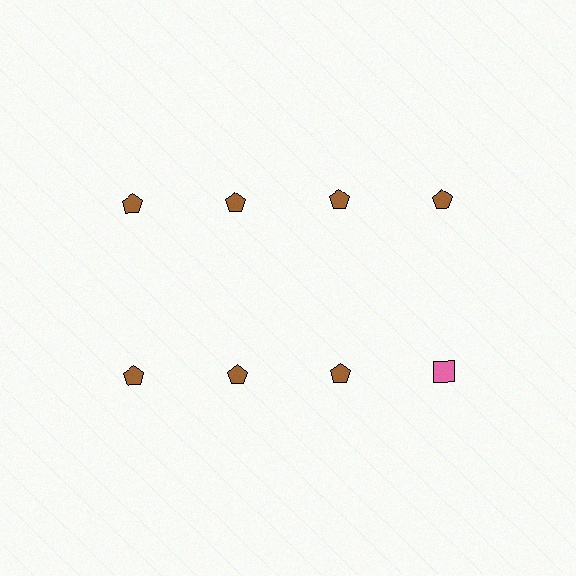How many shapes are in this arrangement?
There are 8 shapes arranged in a grid pattern.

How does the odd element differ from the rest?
It differs in both color (pink instead of brown) and shape (square instead of pentagon).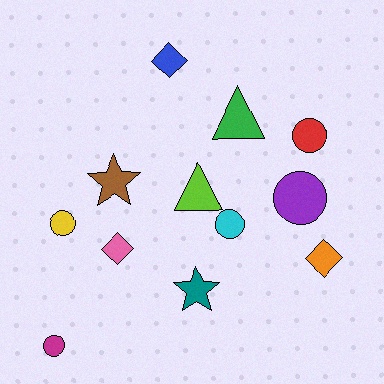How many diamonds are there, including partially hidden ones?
There are 3 diamonds.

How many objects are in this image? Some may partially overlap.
There are 12 objects.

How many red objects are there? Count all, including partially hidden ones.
There is 1 red object.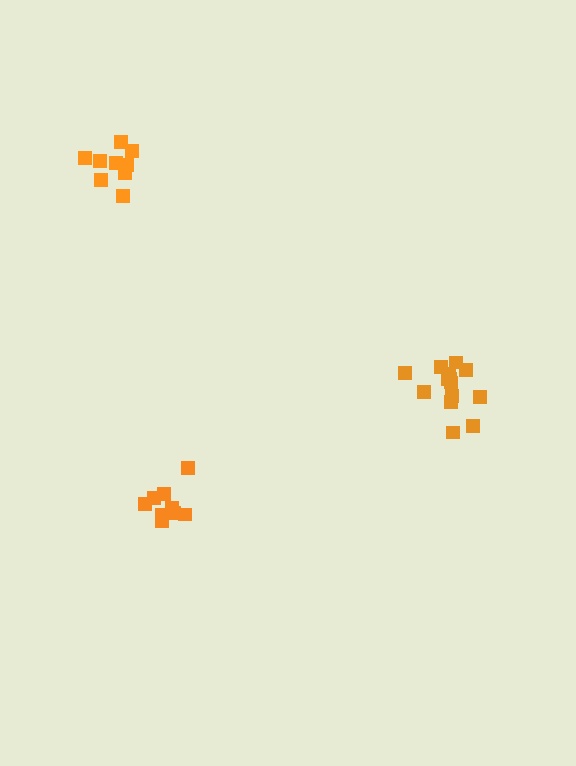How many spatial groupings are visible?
There are 3 spatial groupings.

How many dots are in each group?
Group 1: 14 dots, Group 2: 9 dots, Group 3: 9 dots (32 total).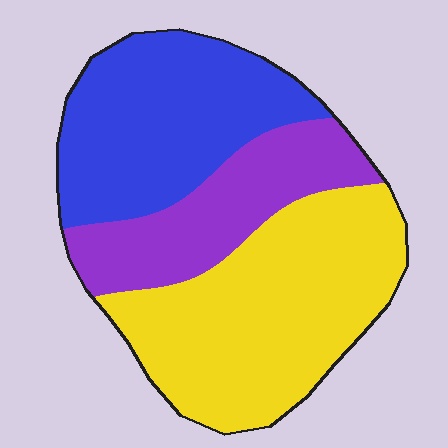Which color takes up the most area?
Yellow, at roughly 45%.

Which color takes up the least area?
Purple, at roughly 25%.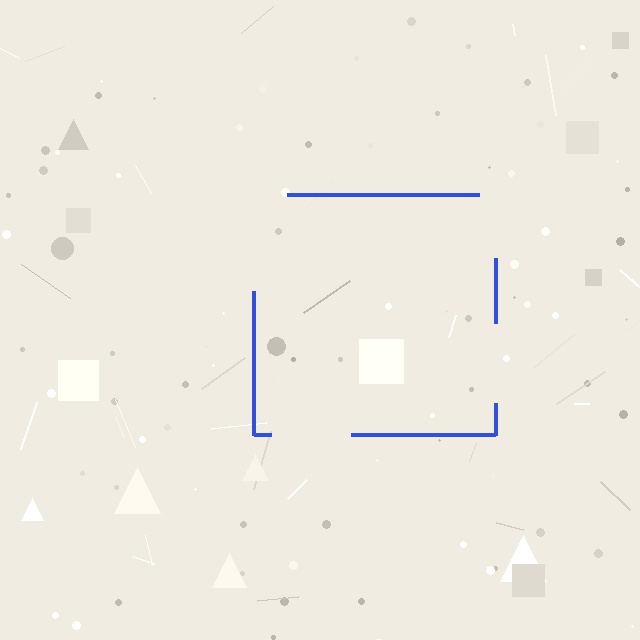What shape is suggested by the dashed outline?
The dashed outline suggests a square.